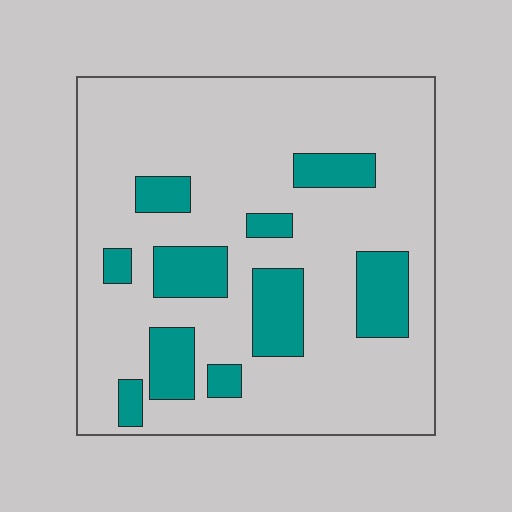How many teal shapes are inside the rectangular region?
10.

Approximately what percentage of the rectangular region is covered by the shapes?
Approximately 20%.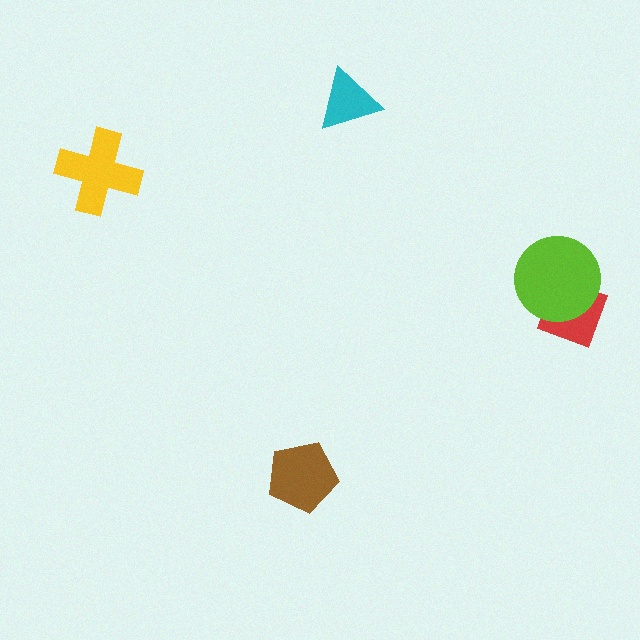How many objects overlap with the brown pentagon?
0 objects overlap with the brown pentagon.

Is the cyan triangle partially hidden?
No, no other shape covers it.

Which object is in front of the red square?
The lime circle is in front of the red square.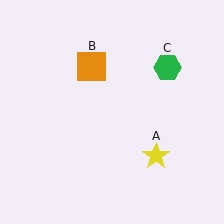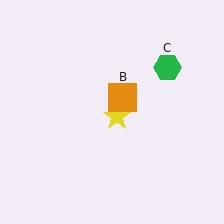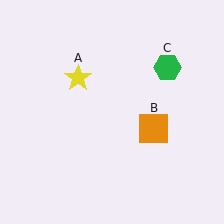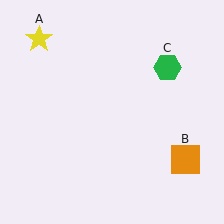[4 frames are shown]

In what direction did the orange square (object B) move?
The orange square (object B) moved down and to the right.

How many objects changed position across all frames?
2 objects changed position: yellow star (object A), orange square (object B).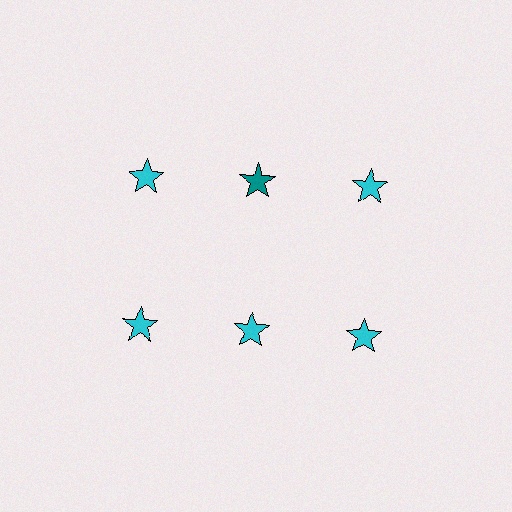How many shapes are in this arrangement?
There are 6 shapes arranged in a grid pattern.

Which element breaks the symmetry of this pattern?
The teal star in the top row, second from left column breaks the symmetry. All other shapes are cyan stars.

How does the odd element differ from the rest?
It has a different color: teal instead of cyan.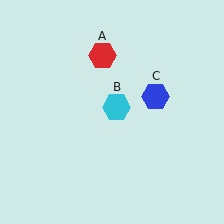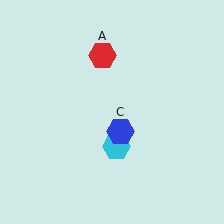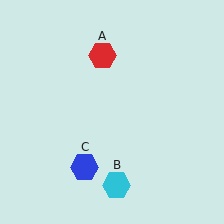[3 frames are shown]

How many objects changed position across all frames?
2 objects changed position: cyan hexagon (object B), blue hexagon (object C).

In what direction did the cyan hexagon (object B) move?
The cyan hexagon (object B) moved down.